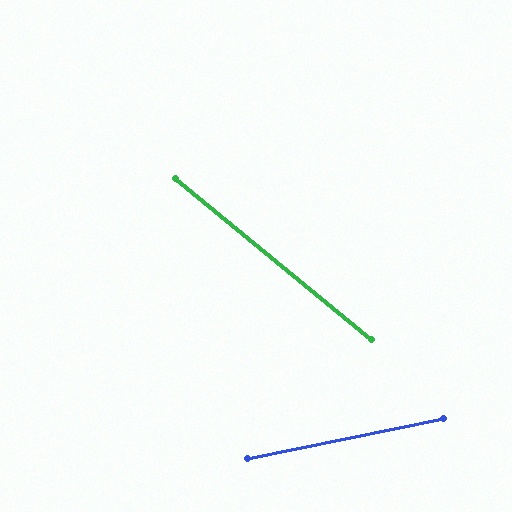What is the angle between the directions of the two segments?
Approximately 51 degrees.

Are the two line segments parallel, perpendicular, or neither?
Neither parallel nor perpendicular — they differ by about 51°.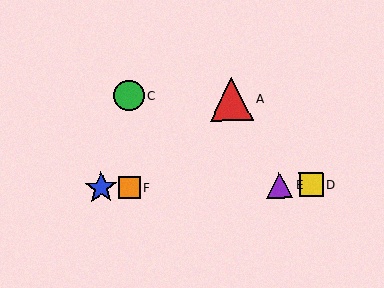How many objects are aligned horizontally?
4 objects (B, D, E, F) are aligned horizontally.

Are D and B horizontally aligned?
Yes, both are at y≈185.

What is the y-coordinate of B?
Object B is at y≈188.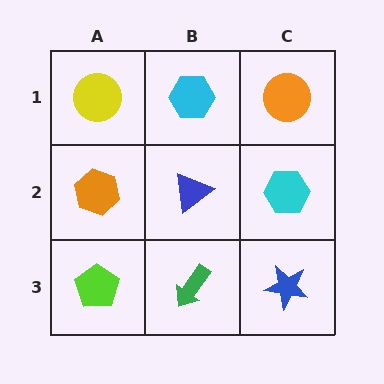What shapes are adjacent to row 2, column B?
A cyan hexagon (row 1, column B), a green arrow (row 3, column B), an orange hexagon (row 2, column A), a cyan hexagon (row 2, column C).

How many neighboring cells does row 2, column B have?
4.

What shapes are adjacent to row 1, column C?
A cyan hexagon (row 2, column C), a cyan hexagon (row 1, column B).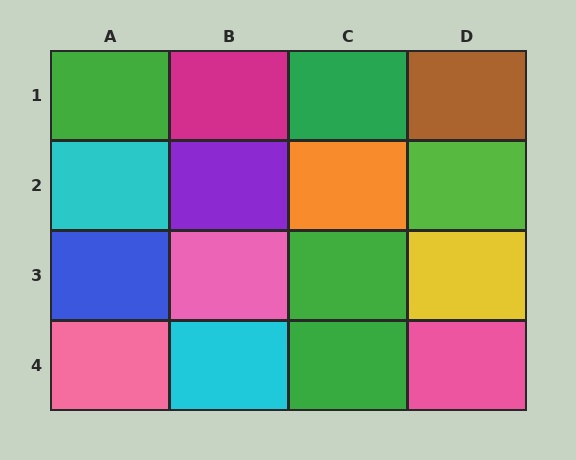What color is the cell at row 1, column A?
Green.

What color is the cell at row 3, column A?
Blue.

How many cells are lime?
1 cell is lime.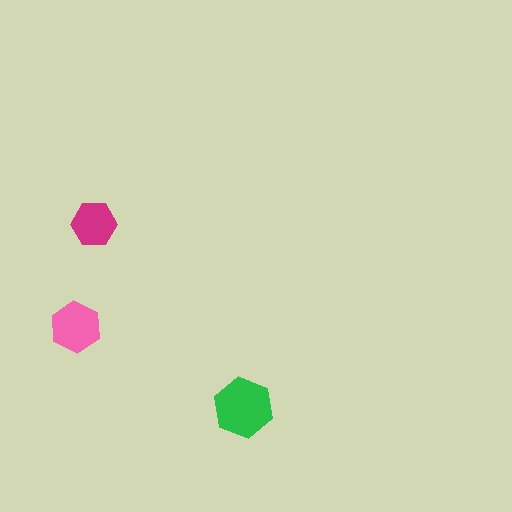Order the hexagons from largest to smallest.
the green one, the pink one, the magenta one.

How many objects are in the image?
There are 3 objects in the image.